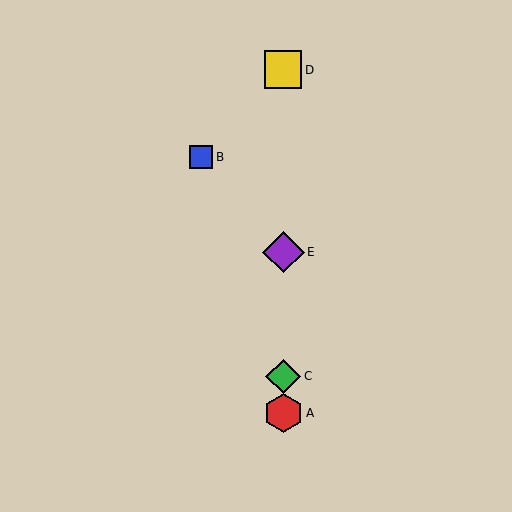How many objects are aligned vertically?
4 objects (A, C, D, E) are aligned vertically.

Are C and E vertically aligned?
Yes, both are at x≈283.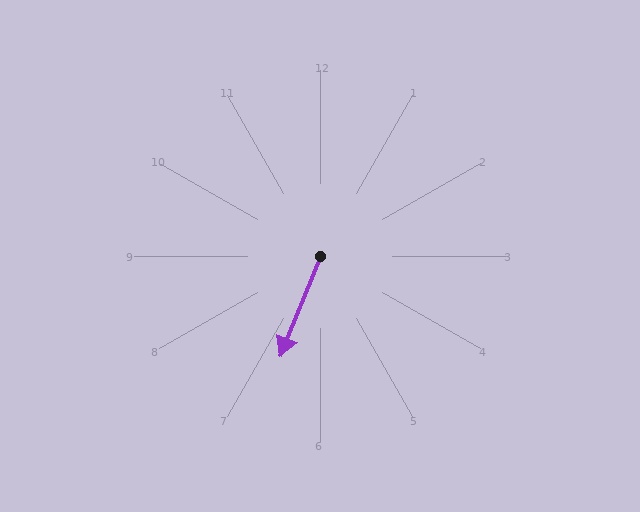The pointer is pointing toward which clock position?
Roughly 7 o'clock.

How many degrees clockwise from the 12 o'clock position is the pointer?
Approximately 202 degrees.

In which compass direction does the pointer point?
South.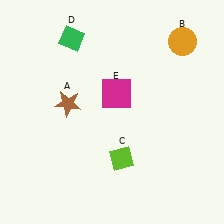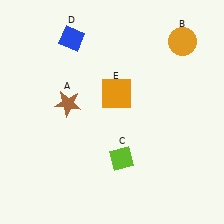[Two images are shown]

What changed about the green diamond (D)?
In Image 1, D is green. In Image 2, it changed to blue.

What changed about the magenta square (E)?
In Image 1, E is magenta. In Image 2, it changed to orange.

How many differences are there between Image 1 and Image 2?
There are 2 differences between the two images.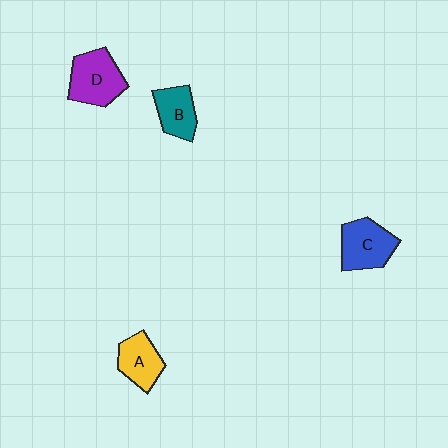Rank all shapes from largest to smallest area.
From largest to smallest: D (purple), C (blue), A (yellow), B (teal).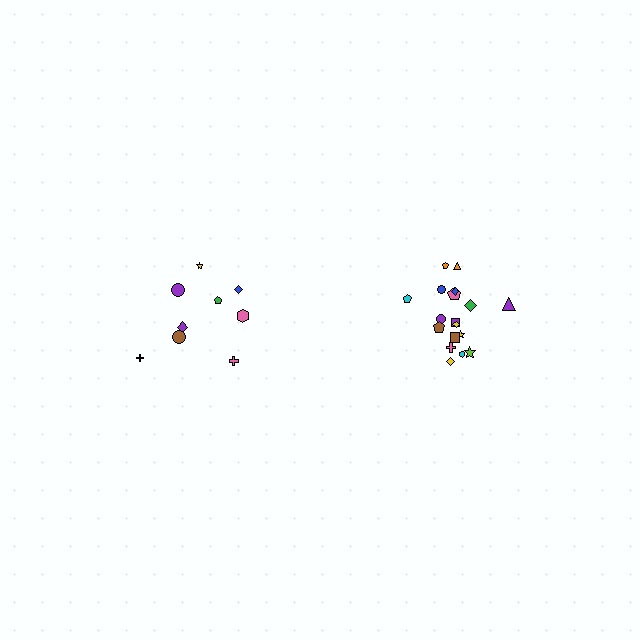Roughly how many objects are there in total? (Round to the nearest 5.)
Roughly 30 objects in total.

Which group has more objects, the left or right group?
The right group.